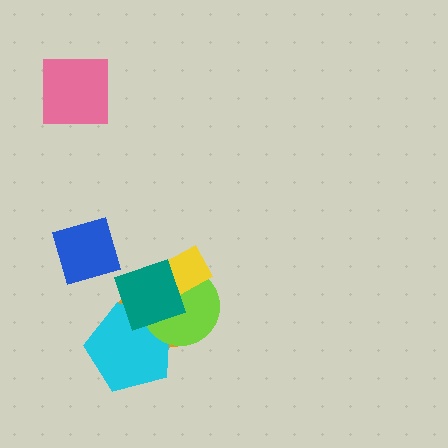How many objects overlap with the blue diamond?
0 objects overlap with the blue diamond.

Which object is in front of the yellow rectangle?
The teal square is in front of the yellow rectangle.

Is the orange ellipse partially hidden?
Yes, it is partially covered by another shape.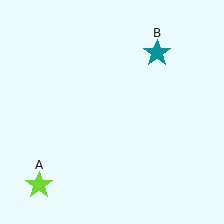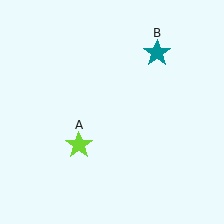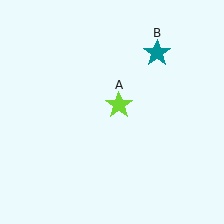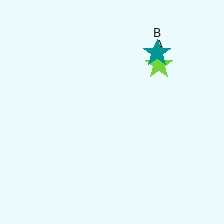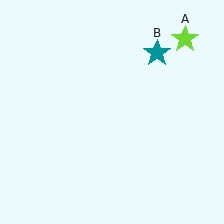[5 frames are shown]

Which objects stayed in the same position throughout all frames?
Teal star (object B) remained stationary.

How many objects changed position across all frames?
1 object changed position: lime star (object A).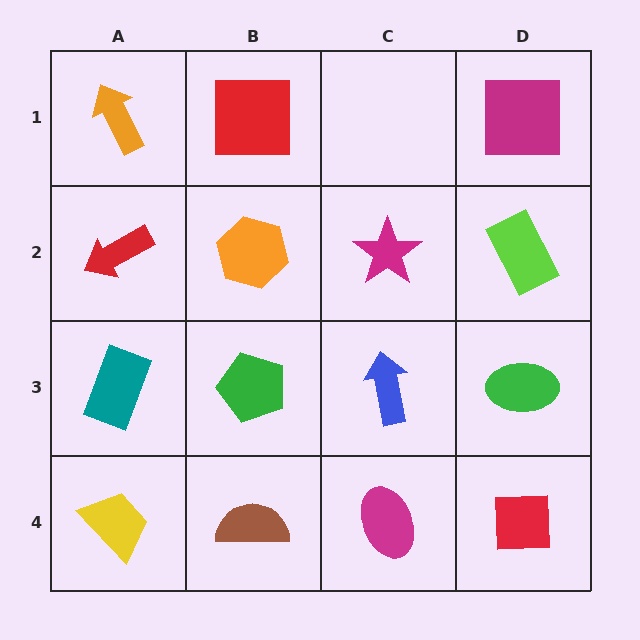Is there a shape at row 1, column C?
No, that cell is empty.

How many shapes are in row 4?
4 shapes.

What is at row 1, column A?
An orange arrow.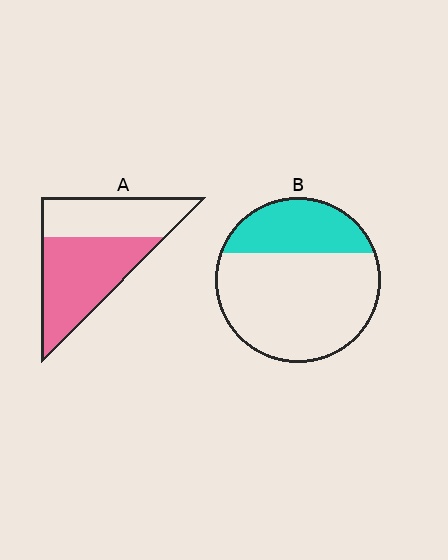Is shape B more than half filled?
No.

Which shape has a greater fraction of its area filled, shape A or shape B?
Shape A.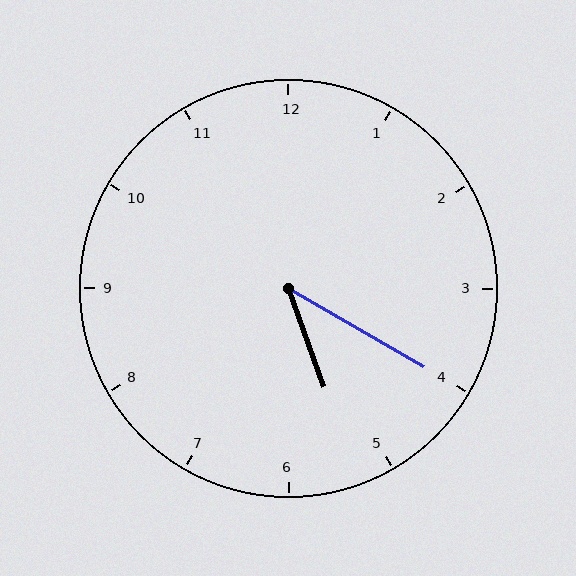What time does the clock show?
5:20.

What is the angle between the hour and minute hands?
Approximately 40 degrees.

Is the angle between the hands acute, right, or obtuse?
It is acute.